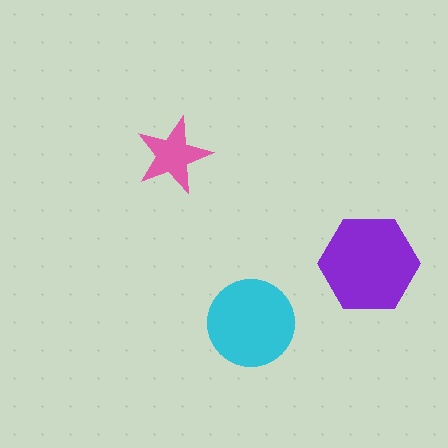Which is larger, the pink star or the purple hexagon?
The purple hexagon.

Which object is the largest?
The purple hexagon.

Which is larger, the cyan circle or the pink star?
The cyan circle.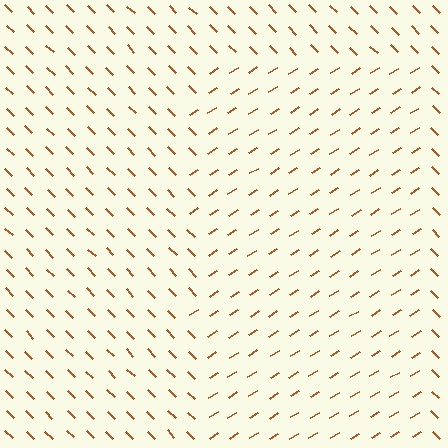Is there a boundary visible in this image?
Yes, there is a texture boundary formed by a change in line orientation.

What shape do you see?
I see a rectangle.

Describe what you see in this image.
The image is filled with small brown line segments. A rectangle region in the image has lines oriented differently from the surrounding lines, creating a visible texture boundary.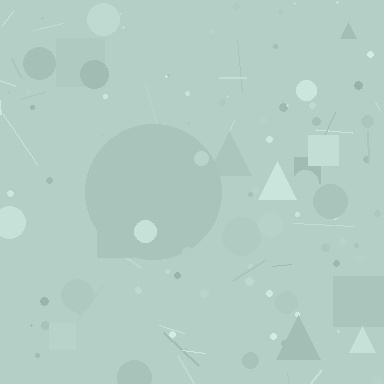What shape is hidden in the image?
A circle is hidden in the image.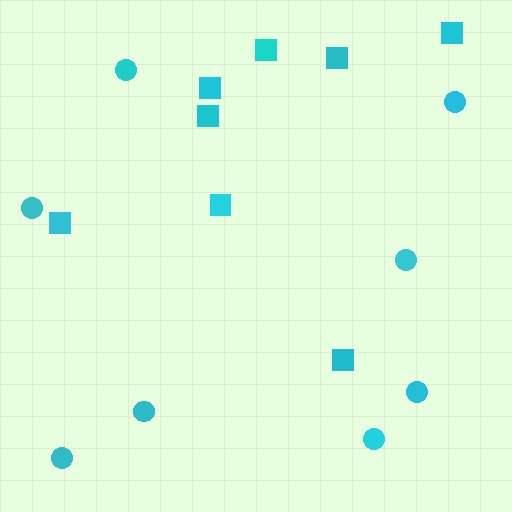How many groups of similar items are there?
There are 2 groups: one group of circles (8) and one group of squares (8).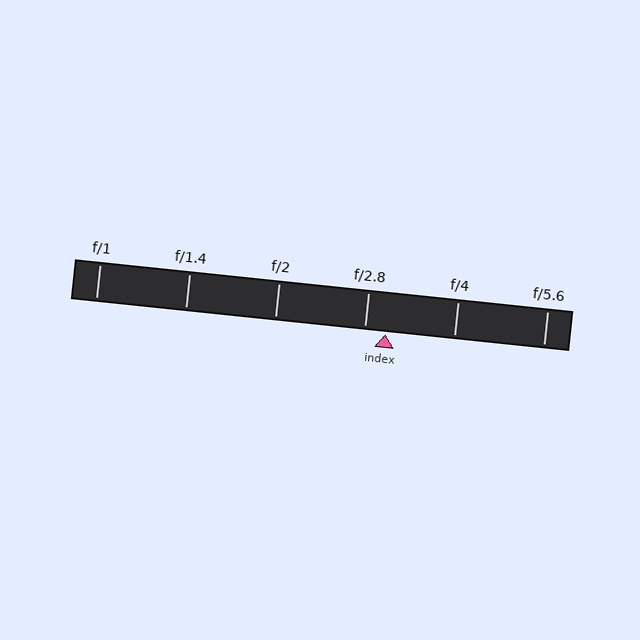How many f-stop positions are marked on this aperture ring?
There are 6 f-stop positions marked.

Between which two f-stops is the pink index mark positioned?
The index mark is between f/2.8 and f/4.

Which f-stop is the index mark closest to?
The index mark is closest to f/2.8.